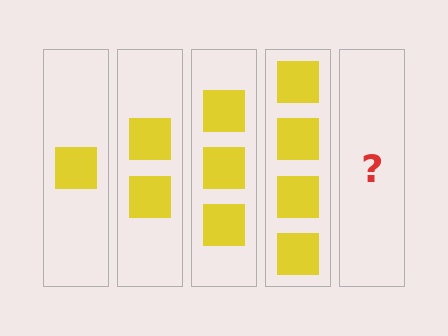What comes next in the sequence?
The next element should be 5 squares.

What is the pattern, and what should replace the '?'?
The pattern is that each step adds one more square. The '?' should be 5 squares.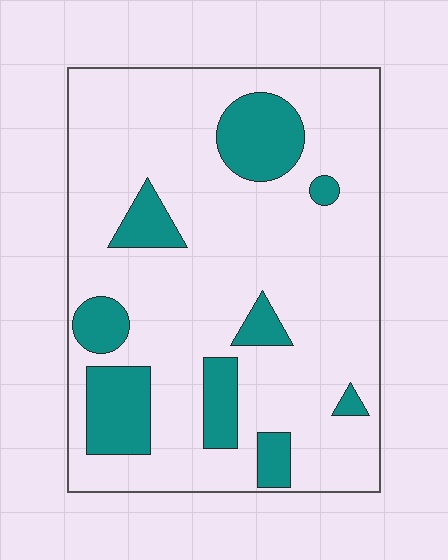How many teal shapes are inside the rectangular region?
9.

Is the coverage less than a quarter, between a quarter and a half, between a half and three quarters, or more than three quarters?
Less than a quarter.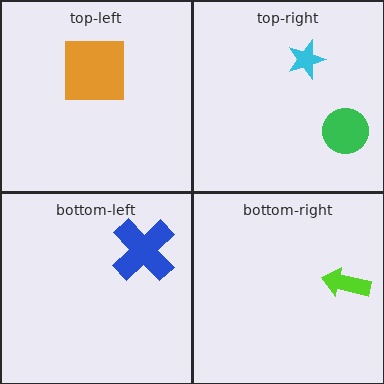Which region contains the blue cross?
The bottom-left region.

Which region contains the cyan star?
The top-right region.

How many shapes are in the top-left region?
1.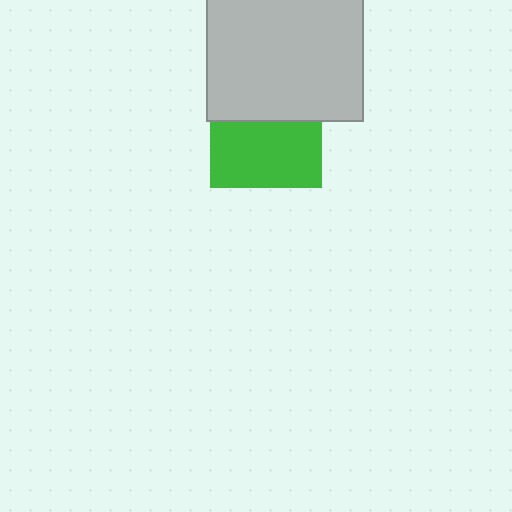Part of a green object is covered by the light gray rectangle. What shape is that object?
It is a square.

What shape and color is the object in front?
The object in front is a light gray rectangle.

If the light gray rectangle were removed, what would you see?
You would see the complete green square.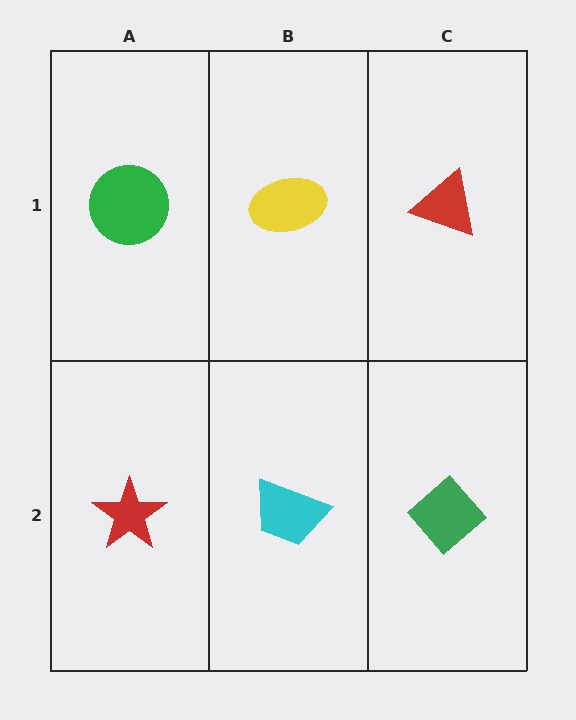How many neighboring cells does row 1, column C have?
2.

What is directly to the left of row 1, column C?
A yellow ellipse.